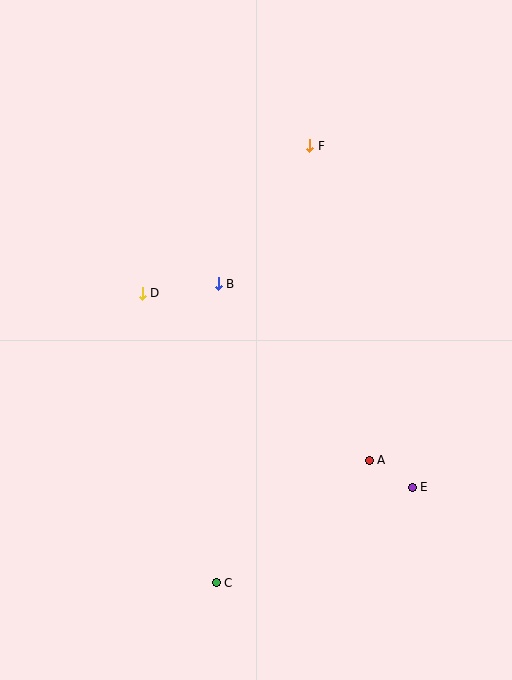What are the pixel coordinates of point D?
Point D is at (142, 293).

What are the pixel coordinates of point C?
Point C is at (216, 583).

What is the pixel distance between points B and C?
The distance between B and C is 299 pixels.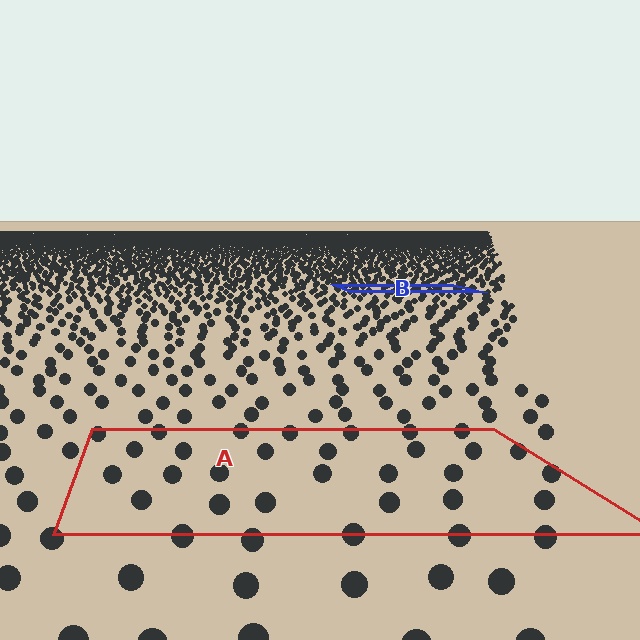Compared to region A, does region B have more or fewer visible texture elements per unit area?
Region B has more texture elements per unit area — they are packed more densely because it is farther away.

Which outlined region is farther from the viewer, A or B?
Region B is farther from the viewer — the texture elements inside it appear smaller and more densely packed.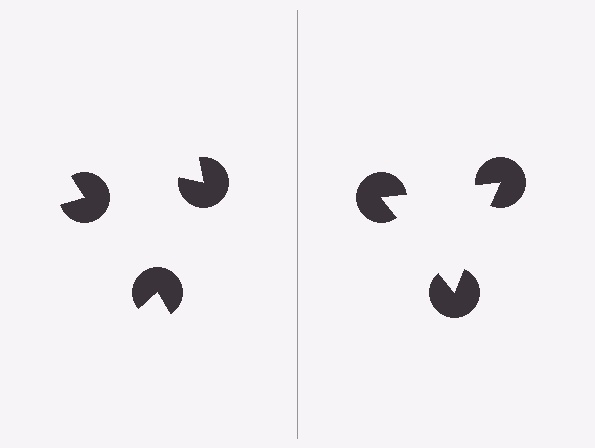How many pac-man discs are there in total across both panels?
6 — 3 on each side.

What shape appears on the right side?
An illusory triangle.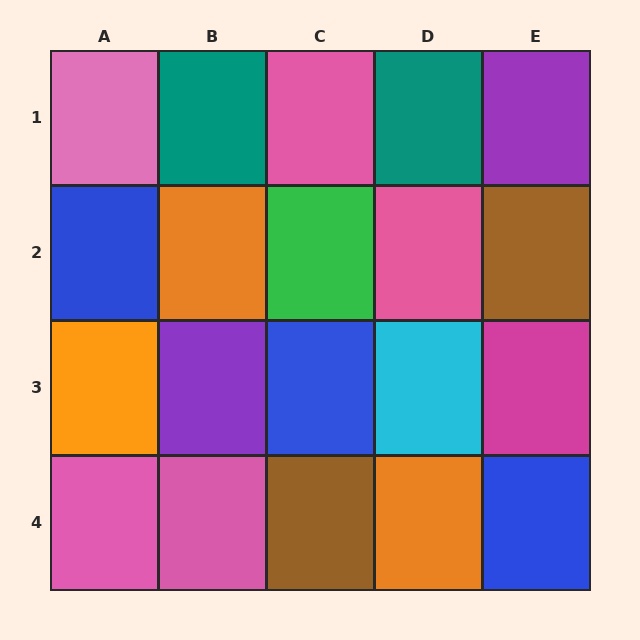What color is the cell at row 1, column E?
Purple.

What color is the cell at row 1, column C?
Pink.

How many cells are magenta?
1 cell is magenta.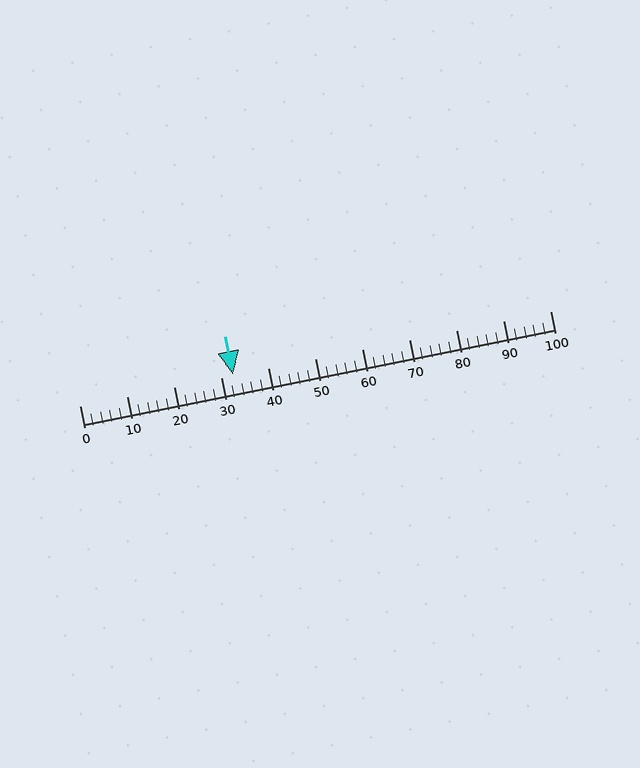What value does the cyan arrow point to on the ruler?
The cyan arrow points to approximately 33.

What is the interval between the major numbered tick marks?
The major tick marks are spaced 10 units apart.